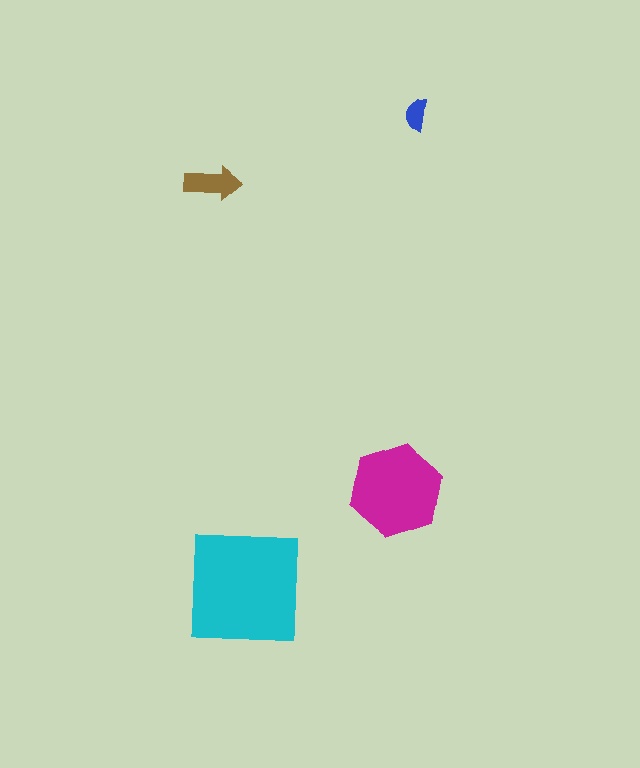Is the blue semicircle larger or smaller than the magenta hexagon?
Smaller.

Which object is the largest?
The cyan square.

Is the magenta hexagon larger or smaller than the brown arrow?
Larger.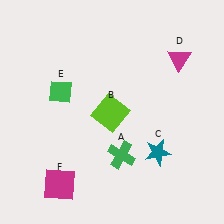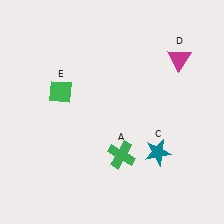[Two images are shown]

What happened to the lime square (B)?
The lime square (B) was removed in Image 2. It was in the bottom-left area of Image 1.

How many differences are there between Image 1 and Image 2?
There are 2 differences between the two images.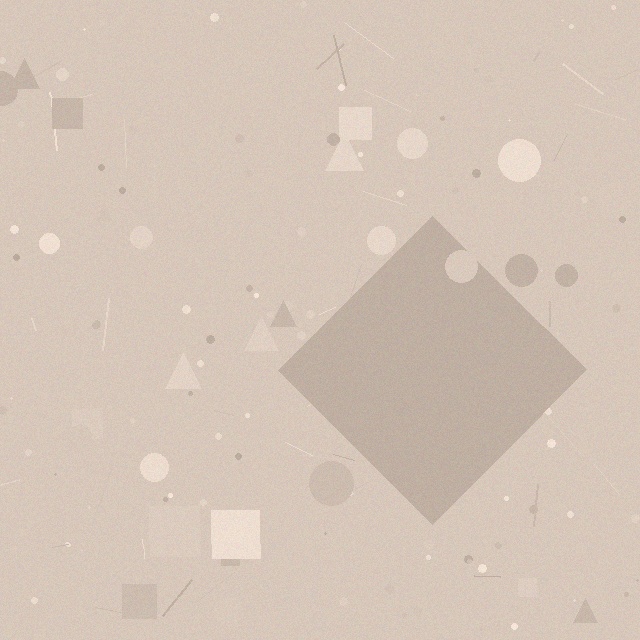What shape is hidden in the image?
A diamond is hidden in the image.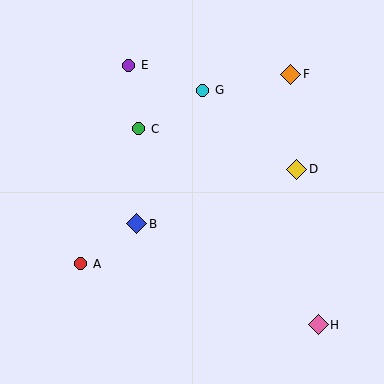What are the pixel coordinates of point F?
Point F is at (291, 74).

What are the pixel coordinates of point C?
Point C is at (139, 129).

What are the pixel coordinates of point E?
Point E is at (129, 65).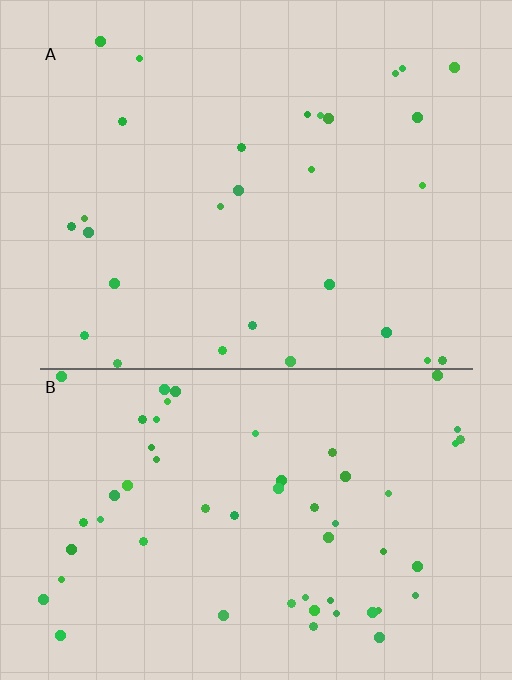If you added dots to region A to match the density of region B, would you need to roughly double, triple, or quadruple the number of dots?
Approximately double.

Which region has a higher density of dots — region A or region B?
B (the bottom).